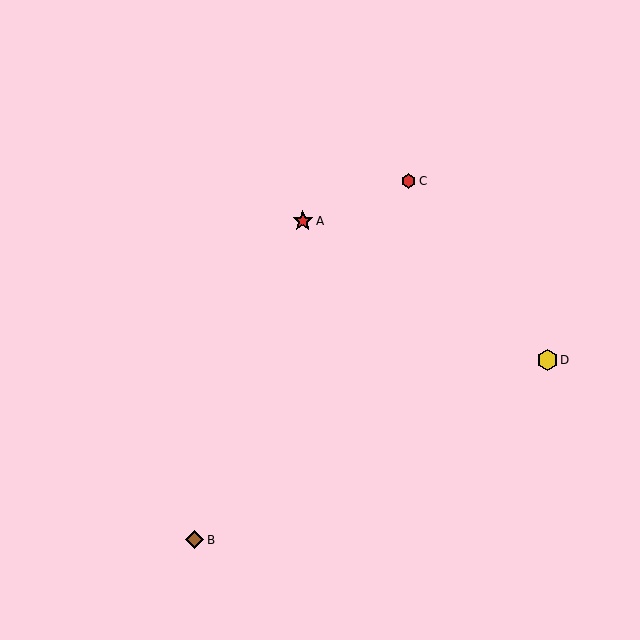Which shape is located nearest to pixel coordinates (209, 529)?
The brown diamond (labeled B) at (194, 540) is nearest to that location.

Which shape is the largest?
The yellow hexagon (labeled D) is the largest.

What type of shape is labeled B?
Shape B is a brown diamond.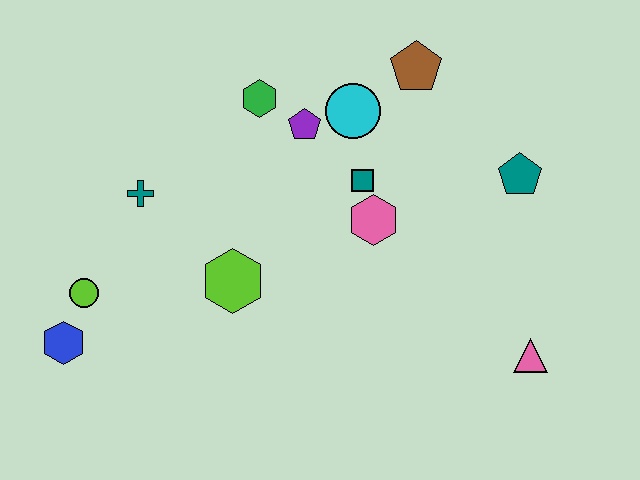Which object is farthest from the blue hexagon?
The teal pentagon is farthest from the blue hexagon.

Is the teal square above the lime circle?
Yes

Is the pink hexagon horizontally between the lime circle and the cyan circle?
No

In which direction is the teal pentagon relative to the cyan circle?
The teal pentagon is to the right of the cyan circle.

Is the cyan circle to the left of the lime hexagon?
No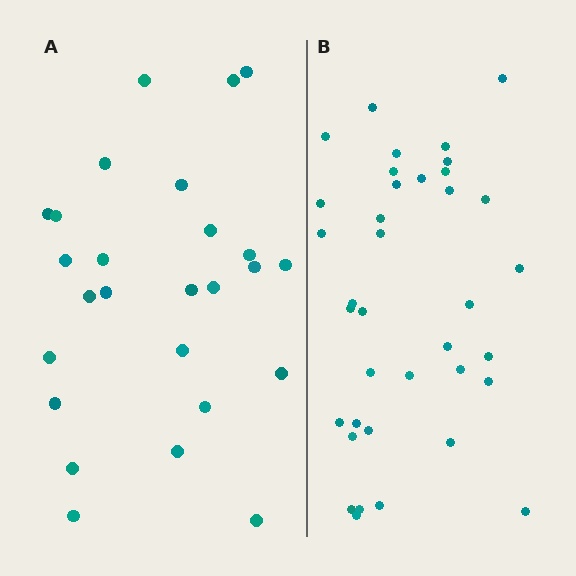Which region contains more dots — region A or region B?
Region B (the right region) has more dots.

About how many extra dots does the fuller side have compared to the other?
Region B has roughly 12 or so more dots than region A.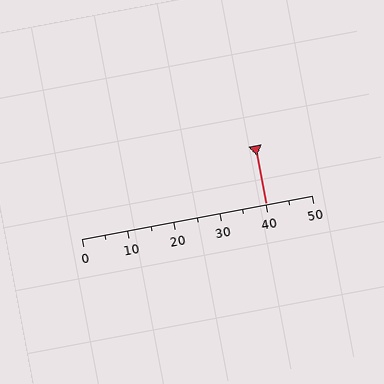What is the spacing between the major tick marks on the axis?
The major ticks are spaced 10 apart.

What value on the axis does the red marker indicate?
The marker indicates approximately 40.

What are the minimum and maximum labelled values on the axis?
The axis runs from 0 to 50.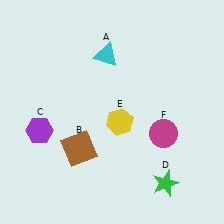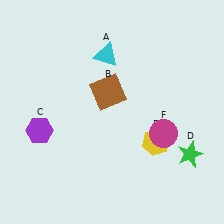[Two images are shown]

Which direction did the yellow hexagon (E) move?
The yellow hexagon (E) moved right.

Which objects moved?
The objects that moved are: the brown square (B), the green star (D), the yellow hexagon (E).